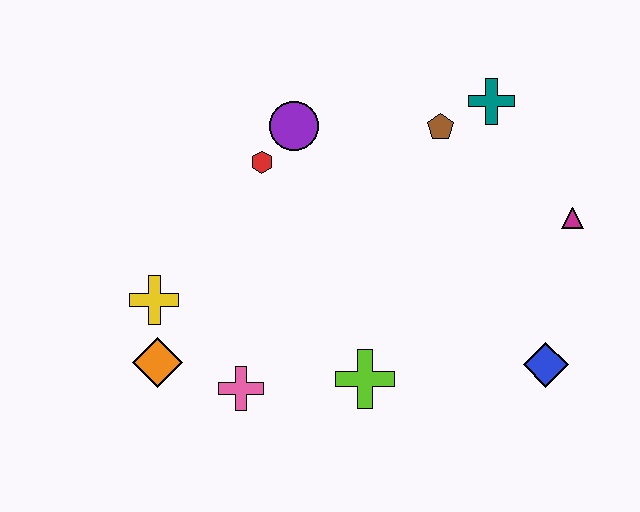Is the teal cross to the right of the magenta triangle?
No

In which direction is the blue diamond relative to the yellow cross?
The blue diamond is to the right of the yellow cross.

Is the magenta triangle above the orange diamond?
Yes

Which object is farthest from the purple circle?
The blue diamond is farthest from the purple circle.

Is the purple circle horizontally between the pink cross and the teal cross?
Yes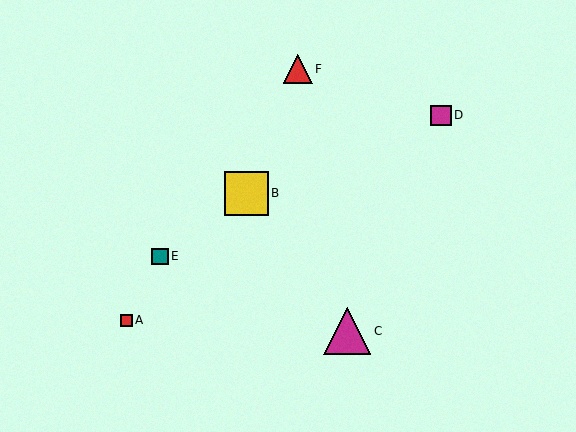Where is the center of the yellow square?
The center of the yellow square is at (246, 193).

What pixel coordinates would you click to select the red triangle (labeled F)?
Click at (298, 69) to select the red triangle F.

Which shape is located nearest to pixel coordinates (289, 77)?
The red triangle (labeled F) at (298, 69) is nearest to that location.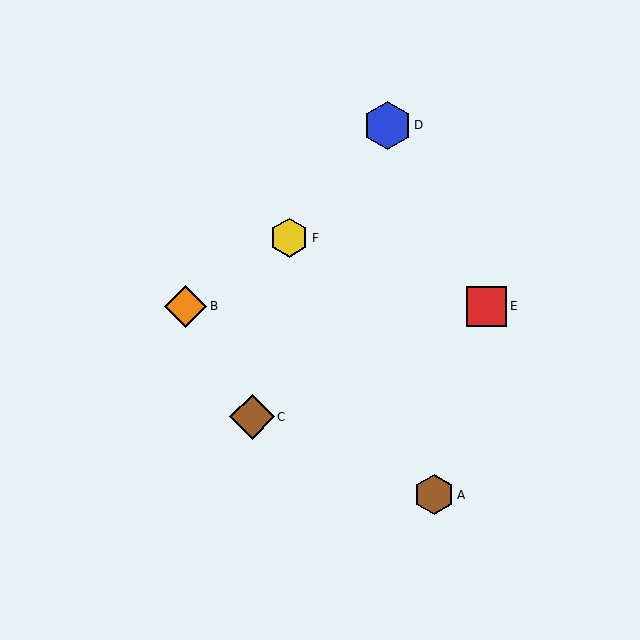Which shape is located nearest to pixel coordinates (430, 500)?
The brown hexagon (labeled A) at (434, 495) is nearest to that location.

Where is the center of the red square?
The center of the red square is at (486, 306).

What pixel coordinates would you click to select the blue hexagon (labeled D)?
Click at (387, 125) to select the blue hexagon D.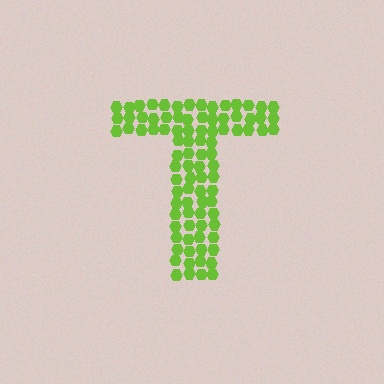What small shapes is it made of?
It is made of small hexagons.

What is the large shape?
The large shape is the letter T.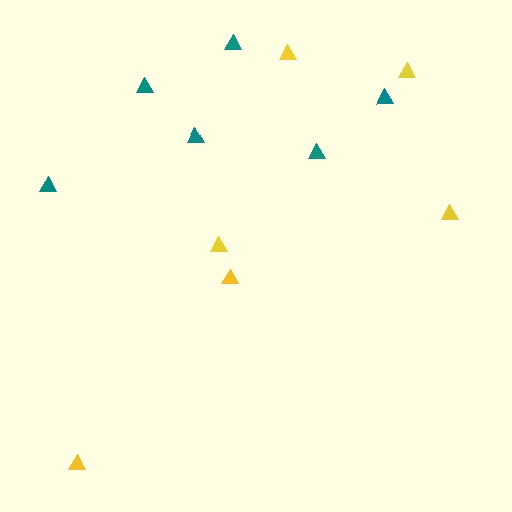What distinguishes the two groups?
There are 2 groups: one group of yellow triangles (6) and one group of teal triangles (6).